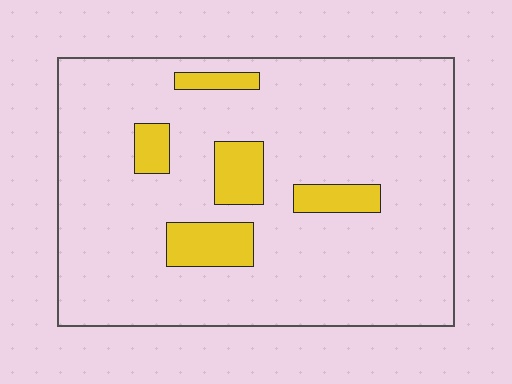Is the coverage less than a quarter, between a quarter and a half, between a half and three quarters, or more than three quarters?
Less than a quarter.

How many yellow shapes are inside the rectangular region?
5.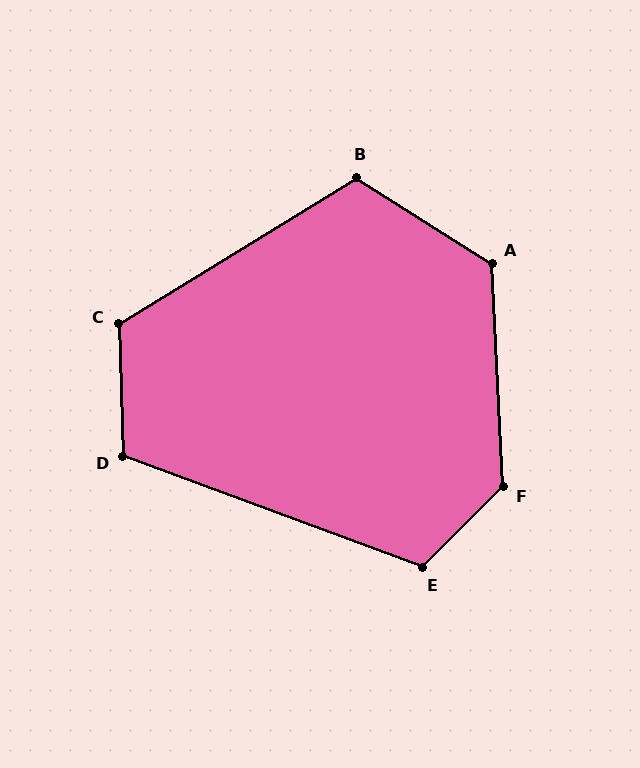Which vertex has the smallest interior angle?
D, at approximately 112 degrees.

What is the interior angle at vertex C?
Approximately 120 degrees (obtuse).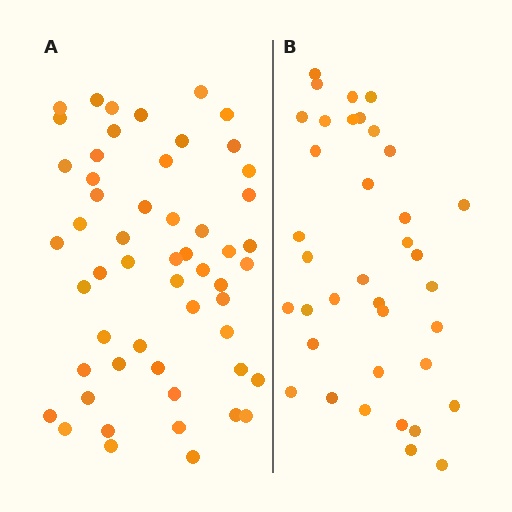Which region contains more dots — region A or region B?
Region A (the left region) has more dots.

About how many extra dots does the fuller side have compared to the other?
Region A has approximately 15 more dots than region B.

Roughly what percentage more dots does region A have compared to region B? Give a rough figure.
About 45% more.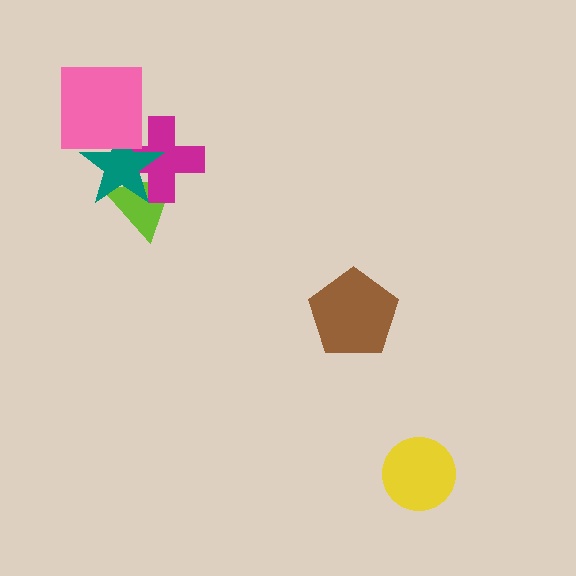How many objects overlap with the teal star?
3 objects overlap with the teal star.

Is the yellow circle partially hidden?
No, no other shape covers it.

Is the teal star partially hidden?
Yes, it is partially covered by another shape.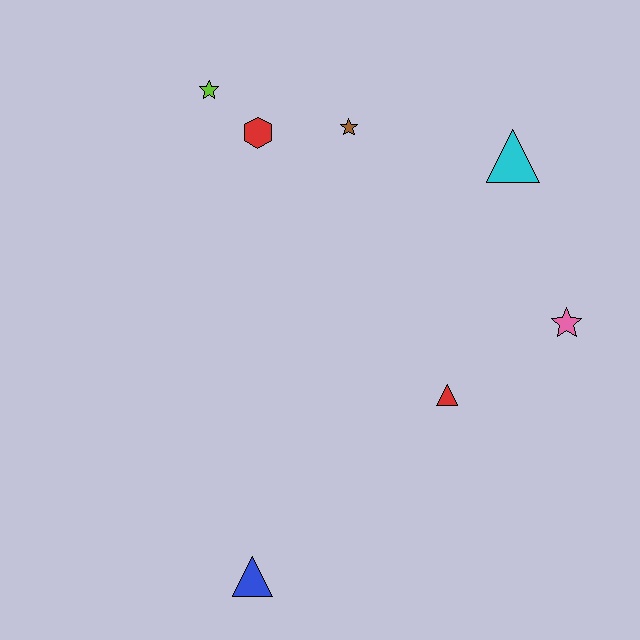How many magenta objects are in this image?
There are no magenta objects.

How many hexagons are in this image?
There is 1 hexagon.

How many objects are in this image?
There are 7 objects.